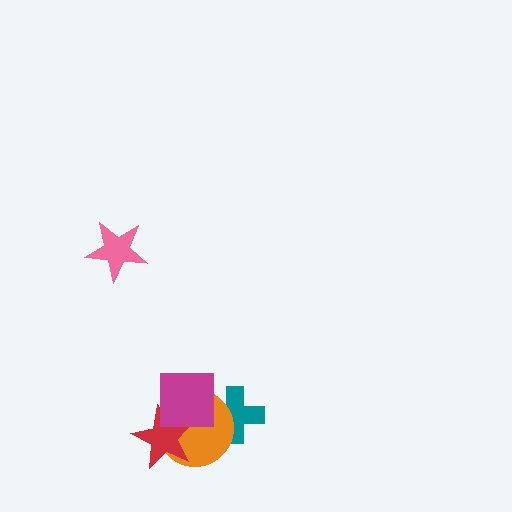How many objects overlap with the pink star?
0 objects overlap with the pink star.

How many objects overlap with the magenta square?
2 objects overlap with the magenta square.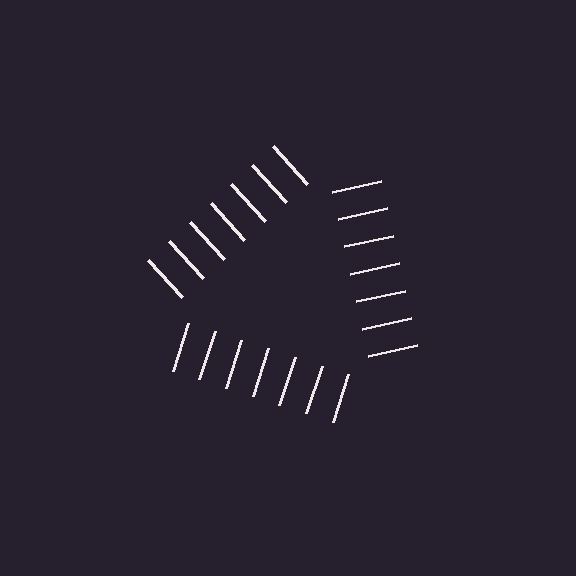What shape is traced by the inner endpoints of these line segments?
An illusory triangle — the line segments terminate on its edges but no continuous stroke is drawn.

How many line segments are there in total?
21 — 7 along each of the 3 edges.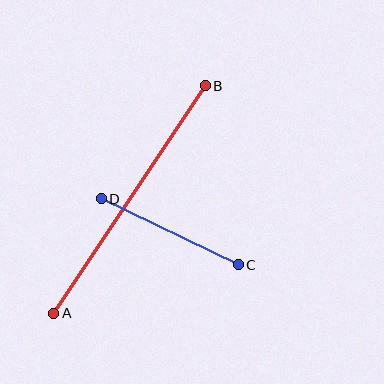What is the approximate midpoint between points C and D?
The midpoint is at approximately (170, 232) pixels.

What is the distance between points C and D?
The distance is approximately 152 pixels.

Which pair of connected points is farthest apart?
Points A and B are farthest apart.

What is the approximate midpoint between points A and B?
The midpoint is at approximately (130, 199) pixels.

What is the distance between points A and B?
The distance is approximately 273 pixels.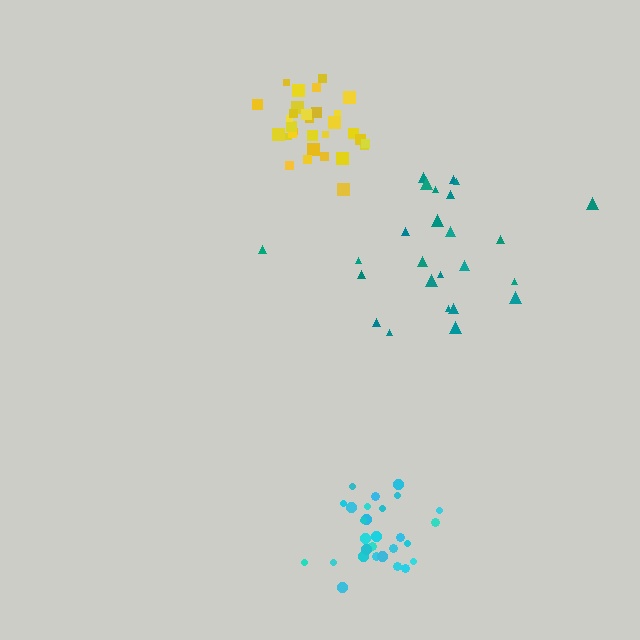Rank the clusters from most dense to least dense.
yellow, cyan, teal.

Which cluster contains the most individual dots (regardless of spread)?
Yellow (33).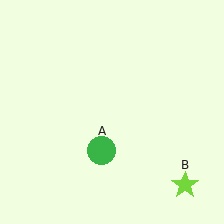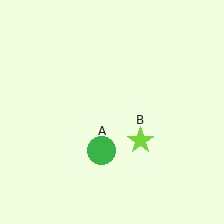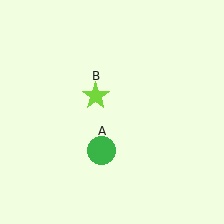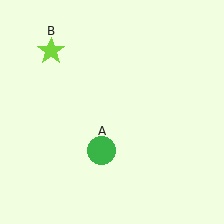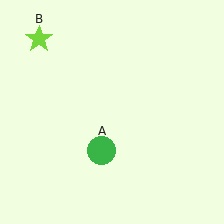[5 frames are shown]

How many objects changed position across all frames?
1 object changed position: lime star (object B).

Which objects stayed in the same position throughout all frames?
Green circle (object A) remained stationary.